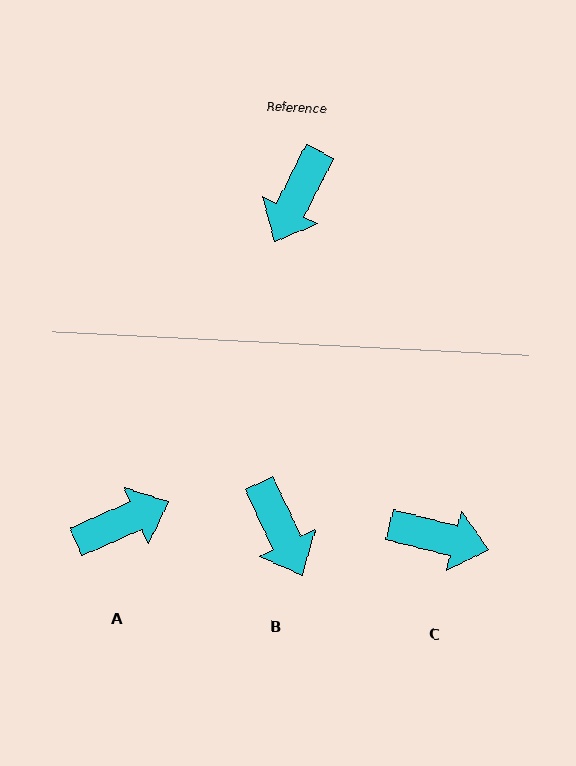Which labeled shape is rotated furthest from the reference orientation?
A, about 140 degrees away.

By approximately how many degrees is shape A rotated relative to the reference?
Approximately 140 degrees counter-clockwise.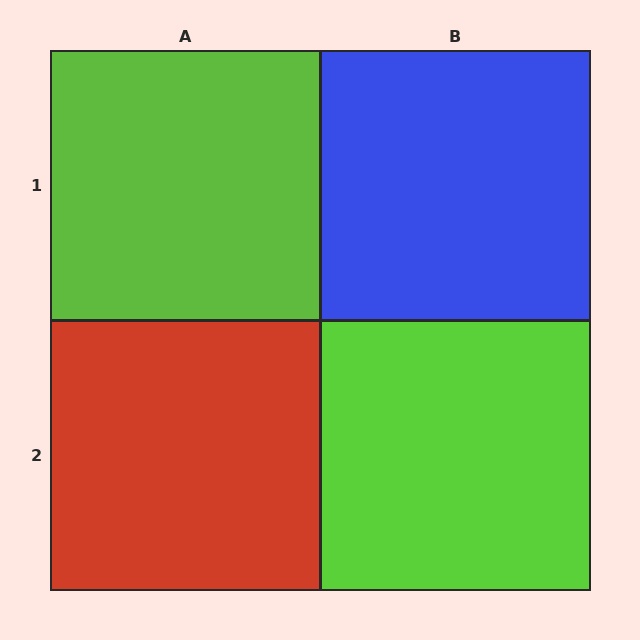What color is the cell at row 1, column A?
Lime.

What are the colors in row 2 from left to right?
Red, lime.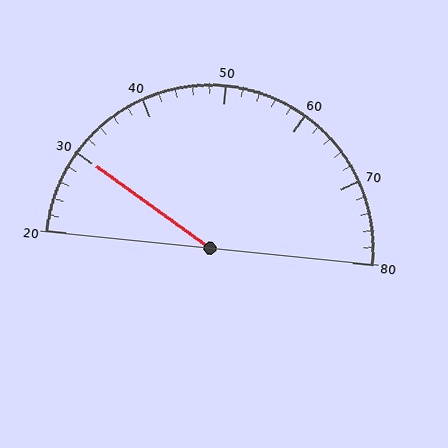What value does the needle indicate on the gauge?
The needle indicates approximately 30.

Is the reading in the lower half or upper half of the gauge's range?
The reading is in the lower half of the range (20 to 80).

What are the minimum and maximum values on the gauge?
The gauge ranges from 20 to 80.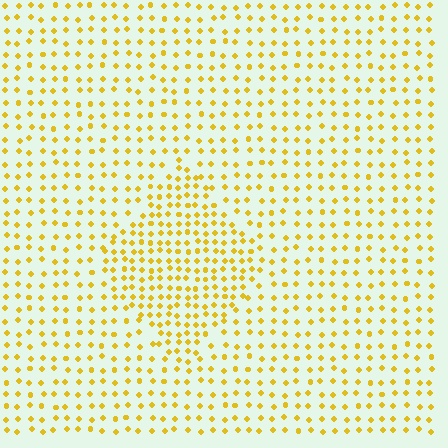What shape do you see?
I see a diamond.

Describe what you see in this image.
The image contains small yellow elements arranged at two different densities. A diamond-shaped region is visible where the elements are more densely packed than the surrounding area.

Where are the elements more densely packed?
The elements are more densely packed inside the diamond boundary.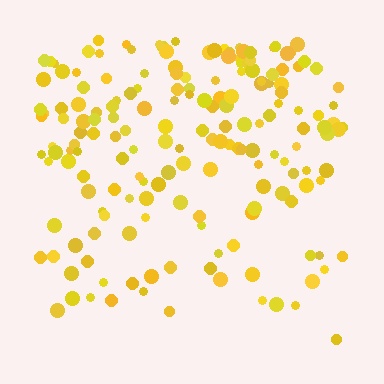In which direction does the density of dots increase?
From bottom to top, with the top side densest.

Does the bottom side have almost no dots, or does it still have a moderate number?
Still a moderate number, just noticeably fewer than the top.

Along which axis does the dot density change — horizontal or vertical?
Vertical.